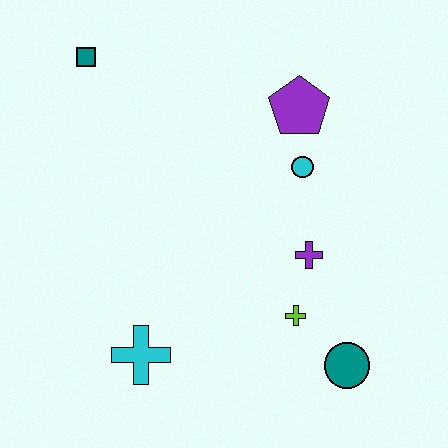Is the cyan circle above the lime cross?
Yes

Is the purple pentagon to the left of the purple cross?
Yes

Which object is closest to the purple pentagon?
The cyan circle is closest to the purple pentagon.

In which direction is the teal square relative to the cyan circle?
The teal square is to the left of the cyan circle.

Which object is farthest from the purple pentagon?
The cyan cross is farthest from the purple pentagon.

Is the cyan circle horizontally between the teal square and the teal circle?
Yes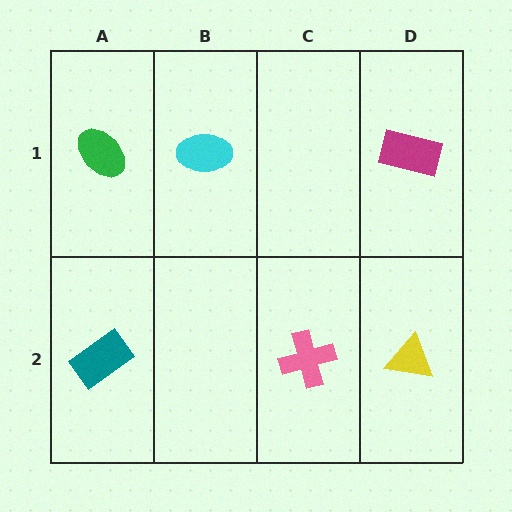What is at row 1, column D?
A magenta rectangle.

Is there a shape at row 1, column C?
No, that cell is empty.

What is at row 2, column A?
A teal rectangle.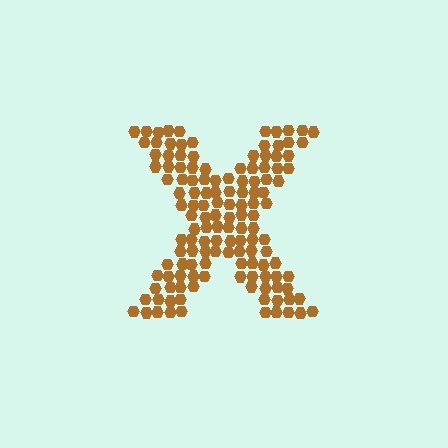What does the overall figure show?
The overall figure shows the letter X.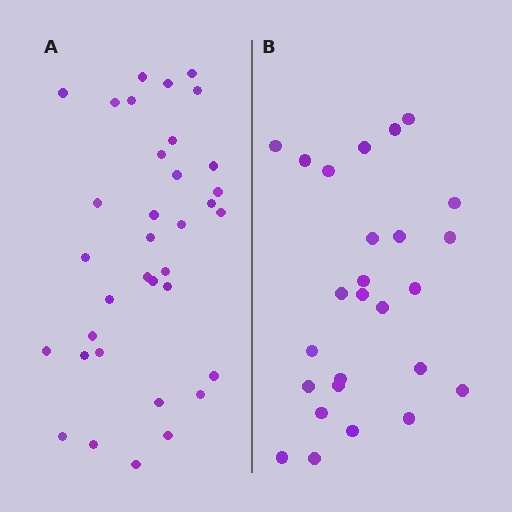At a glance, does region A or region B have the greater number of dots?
Region A (the left region) has more dots.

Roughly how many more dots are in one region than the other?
Region A has roughly 8 or so more dots than region B.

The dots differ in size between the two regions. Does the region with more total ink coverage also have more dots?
No. Region B has more total ink coverage because its dots are larger, but region A actually contains more individual dots. Total area can be misleading — the number of items is what matters here.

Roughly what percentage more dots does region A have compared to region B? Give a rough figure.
About 35% more.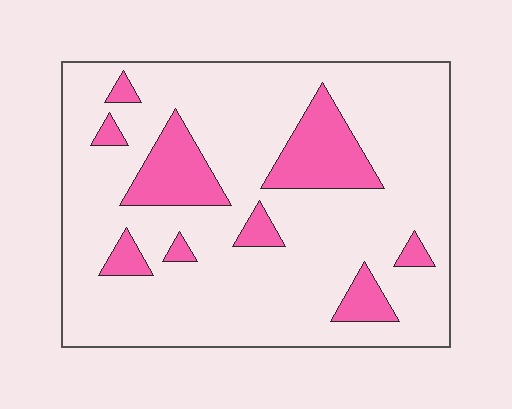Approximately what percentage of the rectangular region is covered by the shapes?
Approximately 20%.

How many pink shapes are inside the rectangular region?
9.